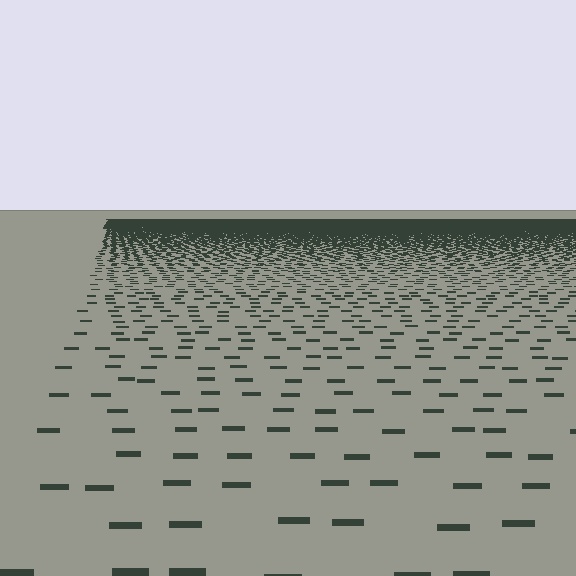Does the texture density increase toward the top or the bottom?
Density increases toward the top.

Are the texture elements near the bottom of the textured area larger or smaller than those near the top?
Larger. Near the bottom, elements are closer to the viewer and appear at a bigger on-screen size.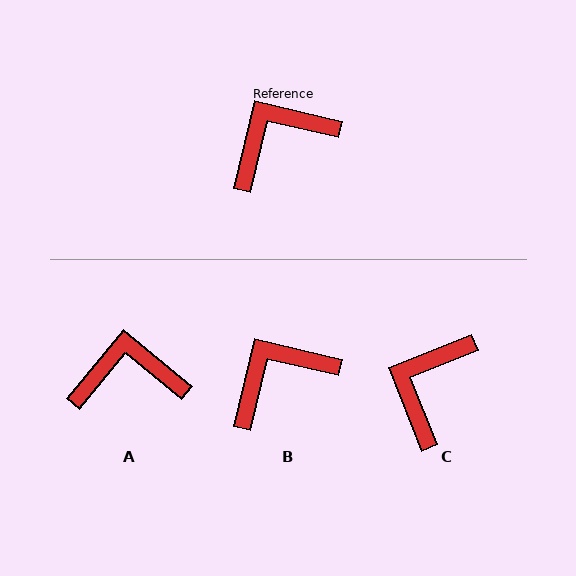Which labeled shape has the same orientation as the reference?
B.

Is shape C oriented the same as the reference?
No, it is off by about 35 degrees.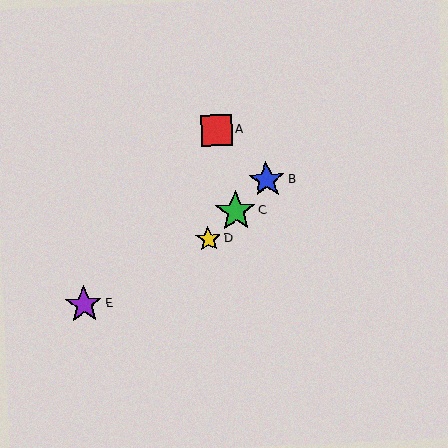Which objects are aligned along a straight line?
Objects B, C, D are aligned along a straight line.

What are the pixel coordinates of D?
Object D is at (208, 239).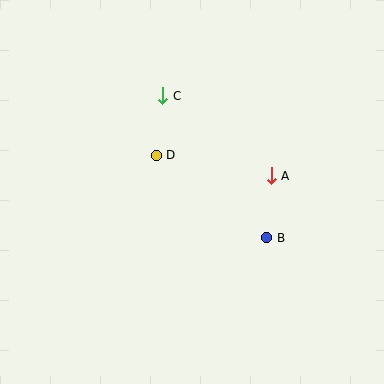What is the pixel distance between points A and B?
The distance between A and B is 62 pixels.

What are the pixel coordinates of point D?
Point D is at (156, 155).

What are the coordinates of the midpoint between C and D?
The midpoint between C and D is at (159, 126).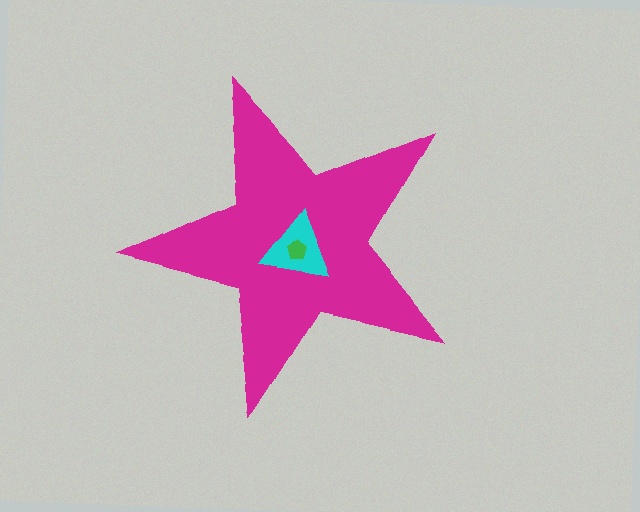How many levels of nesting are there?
3.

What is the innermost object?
The green pentagon.